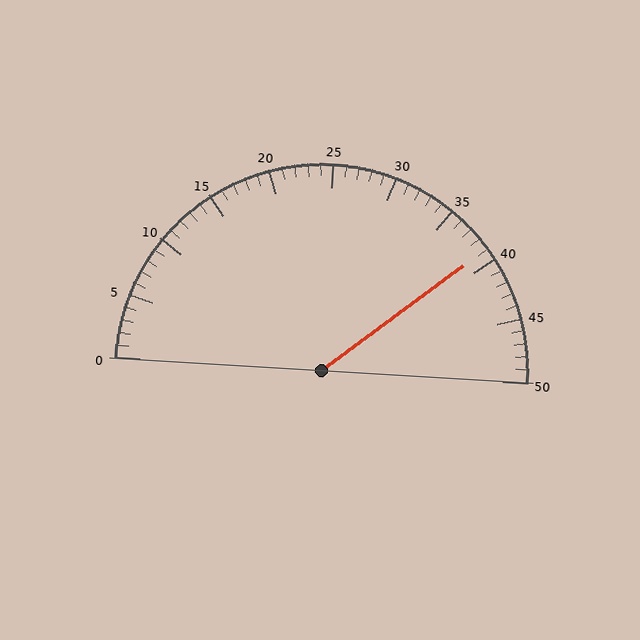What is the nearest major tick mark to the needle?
The nearest major tick mark is 40.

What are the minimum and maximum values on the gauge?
The gauge ranges from 0 to 50.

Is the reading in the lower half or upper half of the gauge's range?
The reading is in the upper half of the range (0 to 50).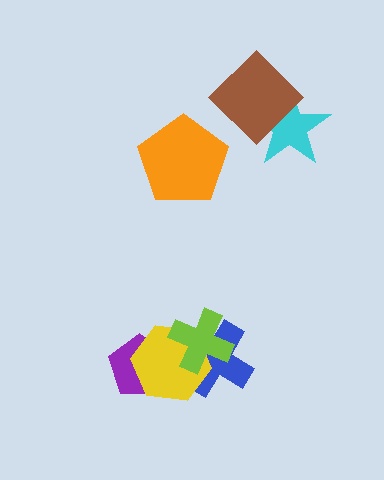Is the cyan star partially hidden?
Yes, it is partially covered by another shape.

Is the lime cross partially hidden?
No, no other shape covers it.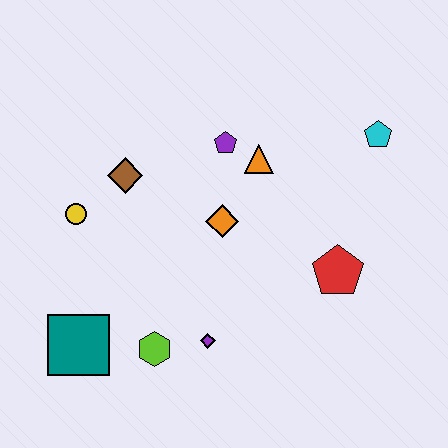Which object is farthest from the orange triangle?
The teal square is farthest from the orange triangle.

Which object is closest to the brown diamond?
The yellow circle is closest to the brown diamond.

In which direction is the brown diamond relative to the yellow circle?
The brown diamond is to the right of the yellow circle.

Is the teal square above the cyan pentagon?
No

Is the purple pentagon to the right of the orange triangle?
No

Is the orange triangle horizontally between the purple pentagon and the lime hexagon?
No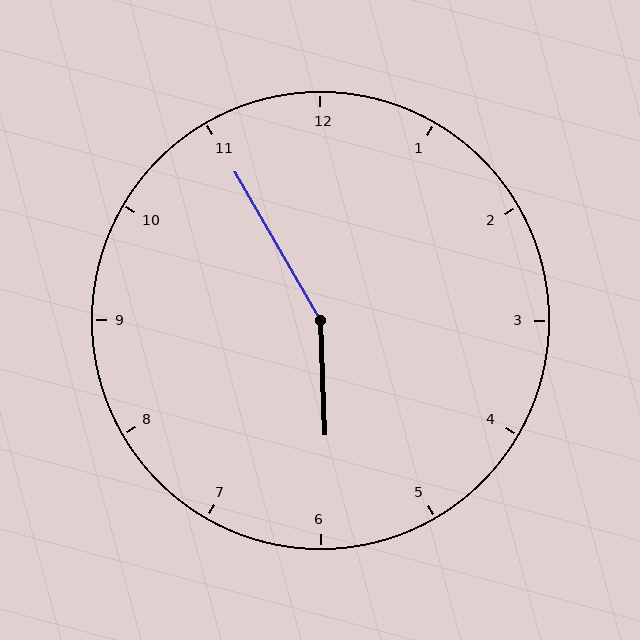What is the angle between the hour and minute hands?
Approximately 152 degrees.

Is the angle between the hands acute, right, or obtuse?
It is obtuse.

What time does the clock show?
5:55.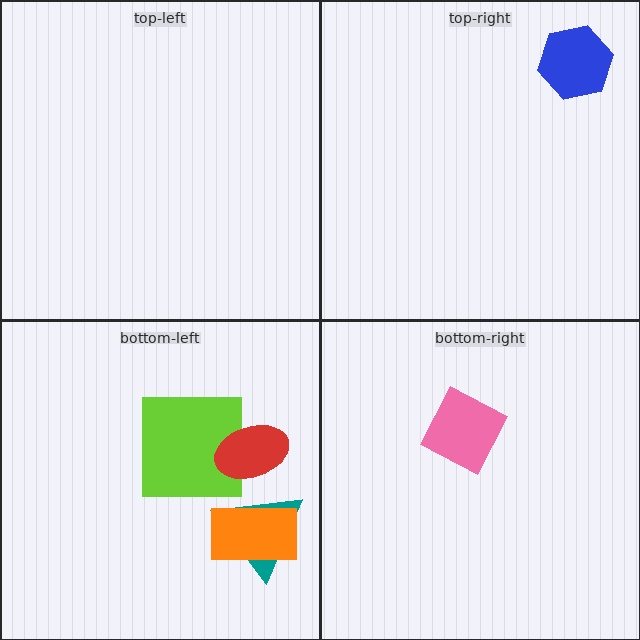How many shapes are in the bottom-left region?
4.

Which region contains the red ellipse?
The bottom-left region.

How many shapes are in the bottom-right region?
1.